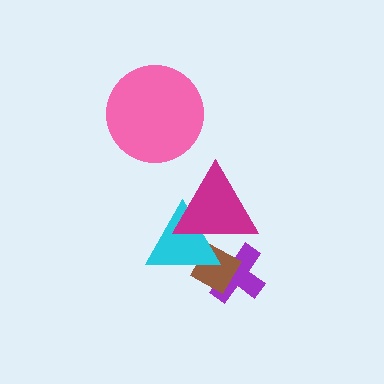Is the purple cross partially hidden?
Yes, it is partially covered by another shape.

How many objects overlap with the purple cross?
3 objects overlap with the purple cross.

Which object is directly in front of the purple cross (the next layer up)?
The brown diamond is directly in front of the purple cross.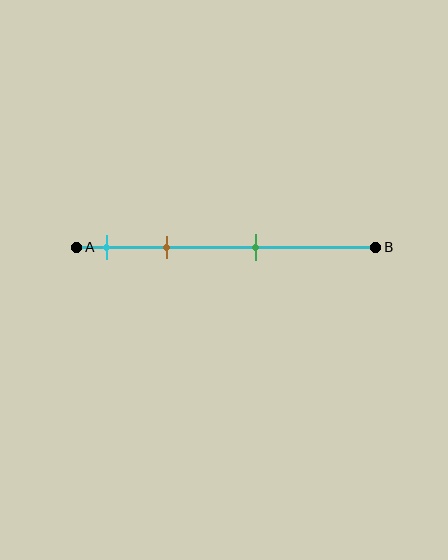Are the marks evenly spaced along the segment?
No, the marks are not evenly spaced.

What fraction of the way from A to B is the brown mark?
The brown mark is approximately 30% (0.3) of the way from A to B.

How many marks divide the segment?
There are 3 marks dividing the segment.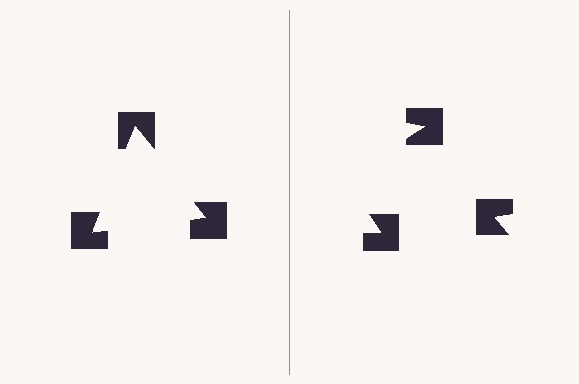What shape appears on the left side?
An illusory triangle.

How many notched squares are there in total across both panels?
6 — 3 on each side.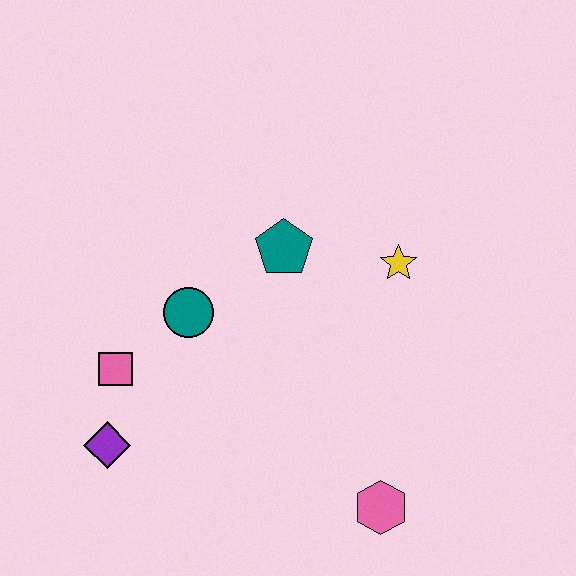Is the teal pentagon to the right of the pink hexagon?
No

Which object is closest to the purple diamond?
The pink square is closest to the purple diamond.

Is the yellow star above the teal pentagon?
No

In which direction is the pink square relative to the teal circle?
The pink square is to the left of the teal circle.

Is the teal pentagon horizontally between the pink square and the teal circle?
No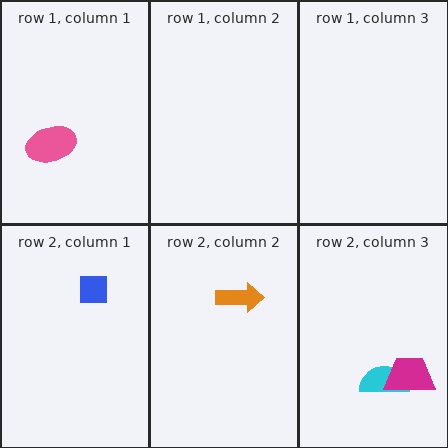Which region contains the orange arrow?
The row 2, column 2 region.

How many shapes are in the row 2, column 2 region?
1.